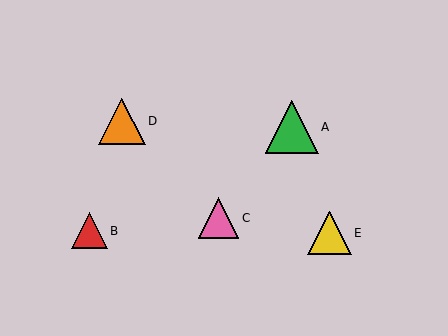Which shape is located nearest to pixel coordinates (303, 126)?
The green triangle (labeled A) at (292, 127) is nearest to that location.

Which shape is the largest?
The green triangle (labeled A) is the largest.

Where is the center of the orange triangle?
The center of the orange triangle is at (122, 121).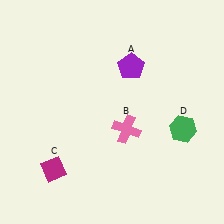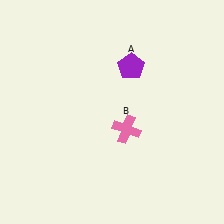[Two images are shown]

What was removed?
The green hexagon (D), the magenta diamond (C) were removed in Image 2.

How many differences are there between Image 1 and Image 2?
There are 2 differences between the two images.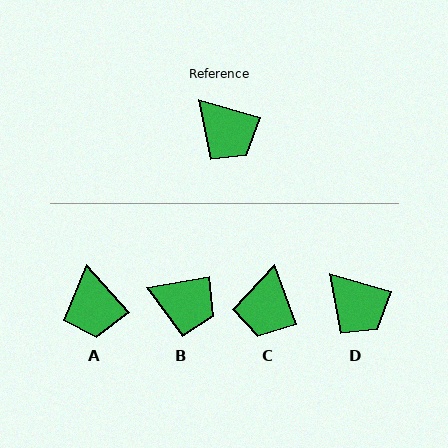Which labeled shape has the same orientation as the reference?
D.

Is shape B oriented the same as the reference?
No, it is off by about 26 degrees.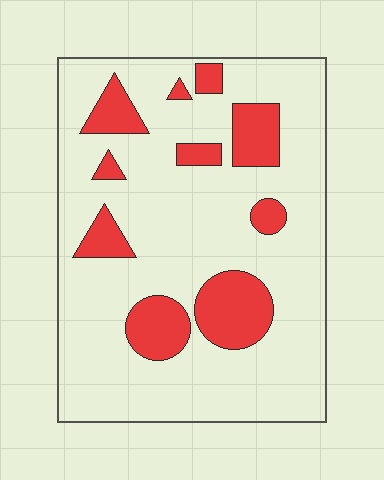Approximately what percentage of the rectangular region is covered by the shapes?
Approximately 20%.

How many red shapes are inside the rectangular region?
10.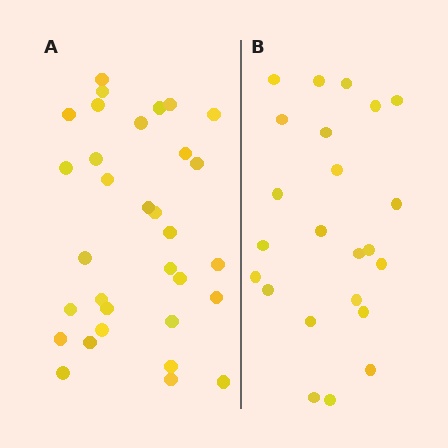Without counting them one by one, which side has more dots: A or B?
Region A (the left region) has more dots.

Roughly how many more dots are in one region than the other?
Region A has roughly 8 or so more dots than region B.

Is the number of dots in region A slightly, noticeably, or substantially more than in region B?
Region A has noticeably more, but not dramatically so. The ratio is roughly 1.4 to 1.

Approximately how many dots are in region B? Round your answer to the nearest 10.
About 20 dots. (The exact count is 23, which rounds to 20.)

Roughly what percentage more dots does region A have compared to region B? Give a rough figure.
About 40% more.